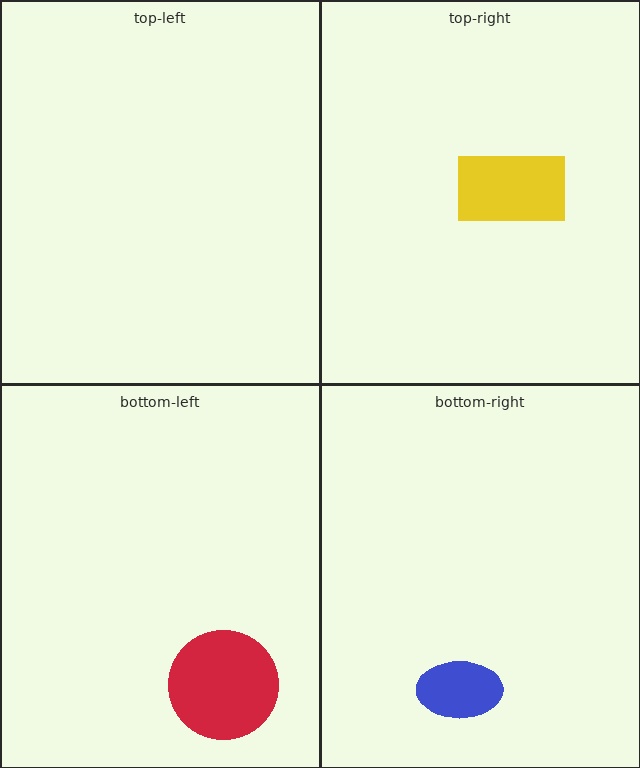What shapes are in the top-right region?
The yellow rectangle.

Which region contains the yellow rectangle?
The top-right region.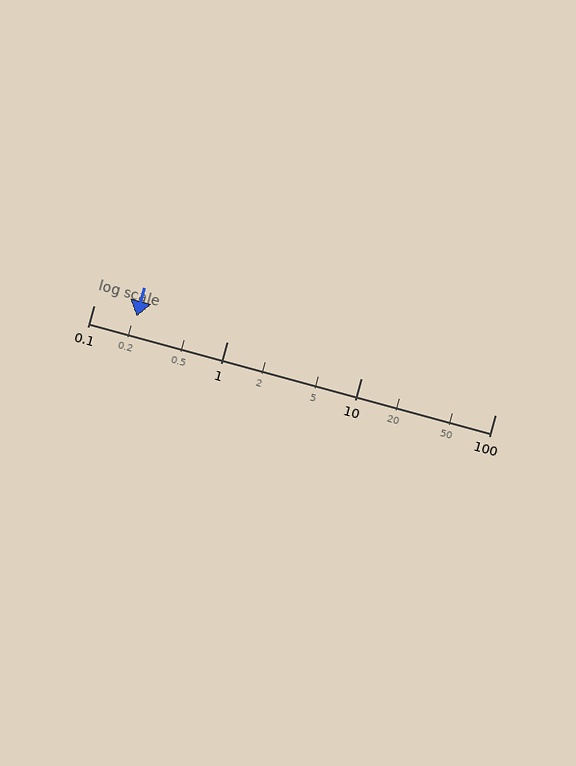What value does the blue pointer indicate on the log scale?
The pointer indicates approximately 0.21.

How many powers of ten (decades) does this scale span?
The scale spans 3 decades, from 0.1 to 100.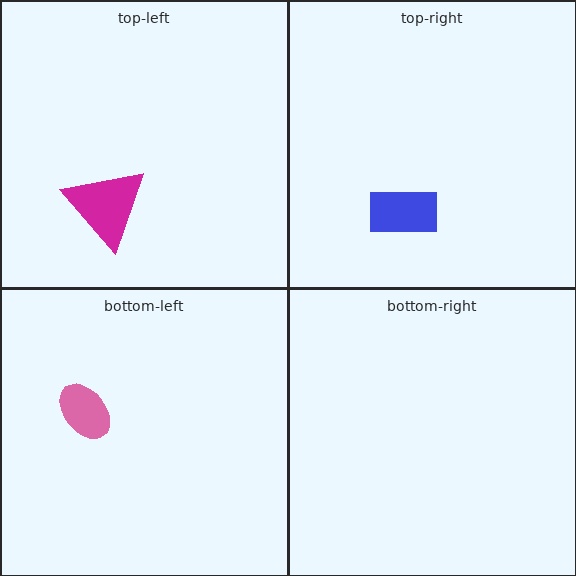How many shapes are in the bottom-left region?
1.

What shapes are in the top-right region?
The blue rectangle.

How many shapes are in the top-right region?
1.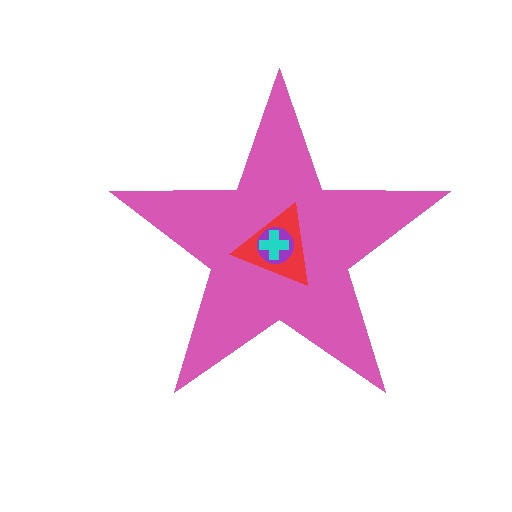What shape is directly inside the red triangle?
The purple circle.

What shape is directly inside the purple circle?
The cyan cross.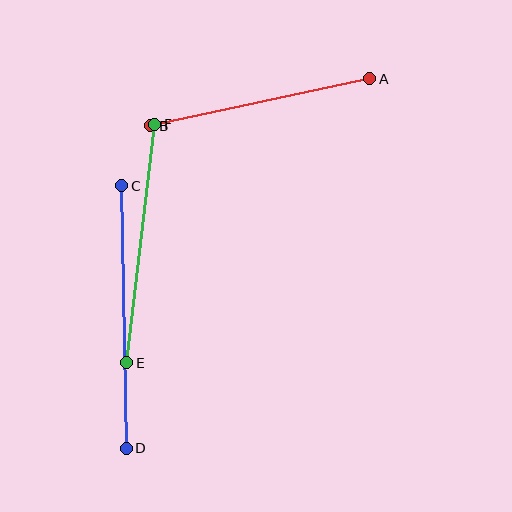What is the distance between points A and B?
The distance is approximately 225 pixels.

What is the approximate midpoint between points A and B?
The midpoint is at approximately (260, 102) pixels.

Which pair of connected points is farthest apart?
Points C and D are farthest apart.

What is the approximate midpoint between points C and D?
The midpoint is at approximately (124, 317) pixels.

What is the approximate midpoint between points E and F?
The midpoint is at approximately (141, 244) pixels.